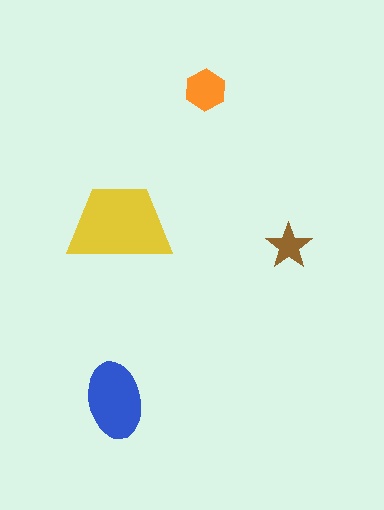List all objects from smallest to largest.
The brown star, the orange hexagon, the blue ellipse, the yellow trapezoid.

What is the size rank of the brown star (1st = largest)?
4th.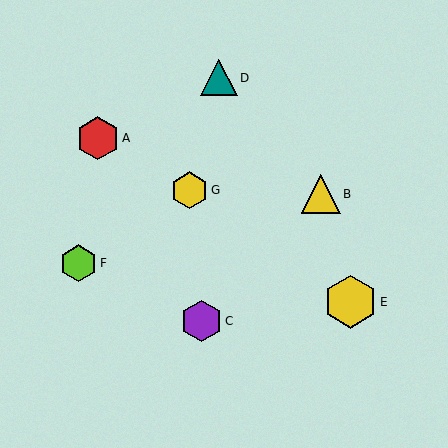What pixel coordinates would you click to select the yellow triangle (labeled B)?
Click at (321, 194) to select the yellow triangle B.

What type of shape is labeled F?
Shape F is a lime hexagon.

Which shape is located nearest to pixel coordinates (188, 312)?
The purple hexagon (labeled C) at (201, 321) is nearest to that location.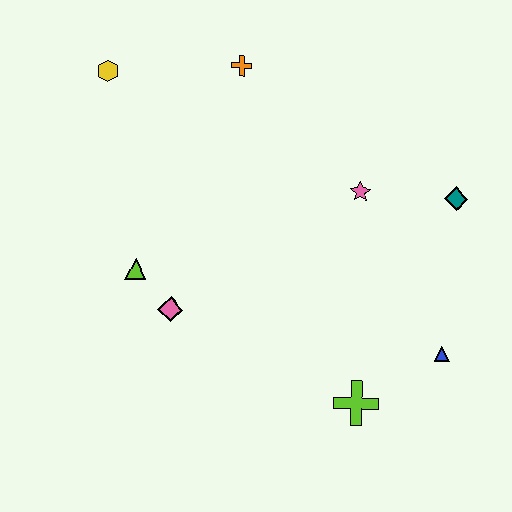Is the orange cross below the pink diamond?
No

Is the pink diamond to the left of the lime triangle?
No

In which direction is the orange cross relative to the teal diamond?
The orange cross is to the left of the teal diamond.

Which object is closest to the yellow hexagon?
The orange cross is closest to the yellow hexagon.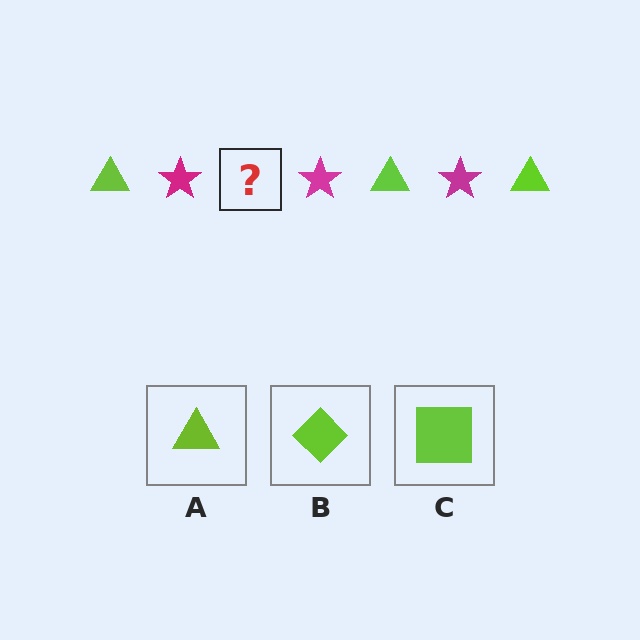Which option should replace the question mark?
Option A.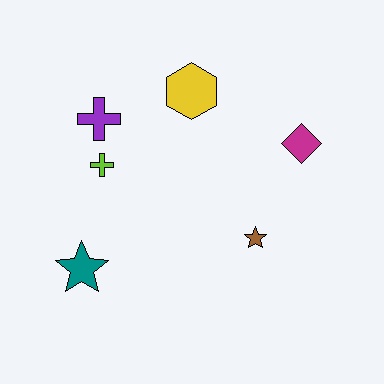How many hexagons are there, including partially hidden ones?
There is 1 hexagon.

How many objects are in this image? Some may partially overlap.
There are 6 objects.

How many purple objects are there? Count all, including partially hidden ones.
There is 1 purple object.